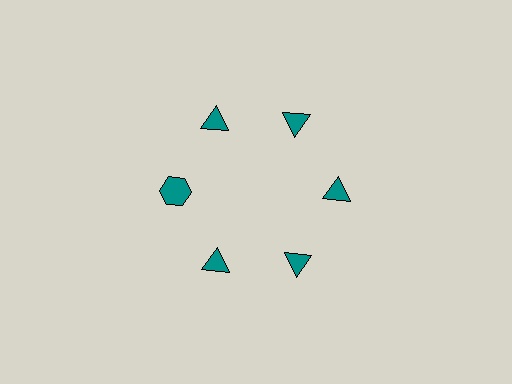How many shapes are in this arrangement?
There are 6 shapes arranged in a ring pattern.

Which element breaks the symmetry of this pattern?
The teal hexagon at roughly the 9 o'clock position breaks the symmetry. All other shapes are teal triangles.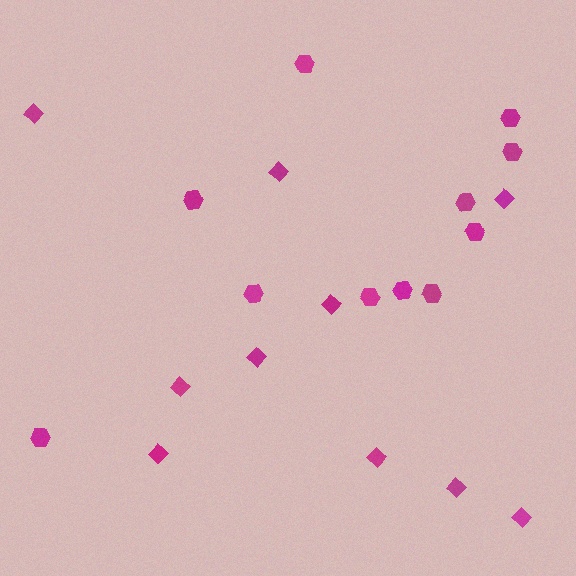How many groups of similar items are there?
There are 2 groups: one group of diamonds (10) and one group of hexagons (11).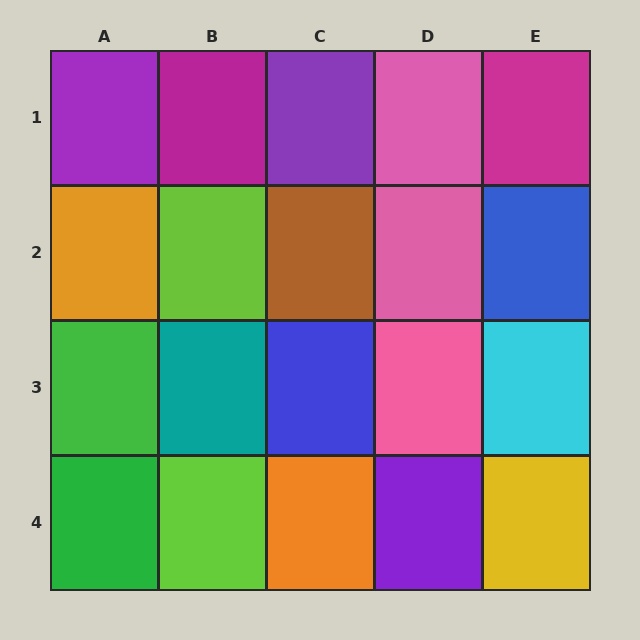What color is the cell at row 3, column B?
Teal.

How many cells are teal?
1 cell is teal.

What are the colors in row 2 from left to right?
Orange, lime, brown, pink, blue.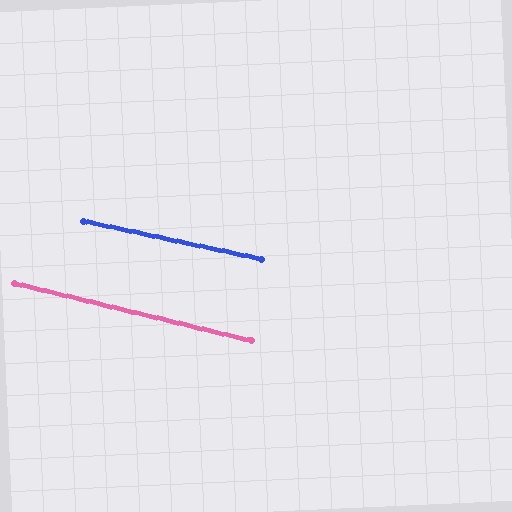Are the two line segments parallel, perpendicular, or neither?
Parallel — their directions differ by only 1.3°.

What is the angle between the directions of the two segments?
Approximately 1 degree.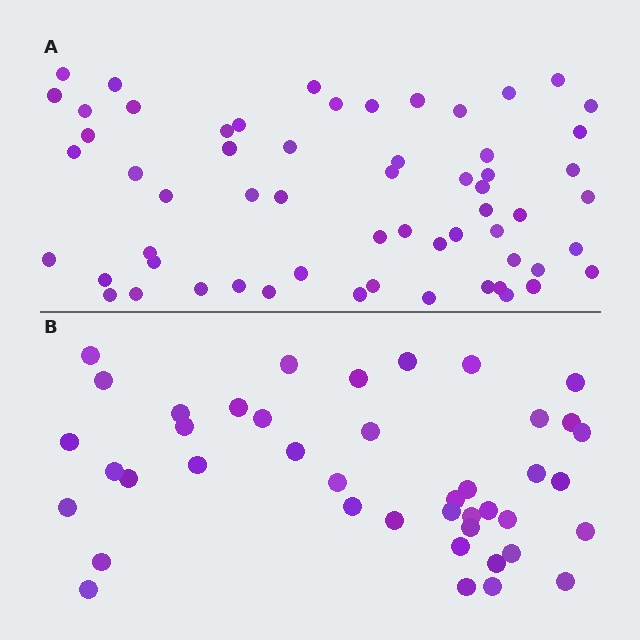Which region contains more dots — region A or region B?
Region A (the top region) has more dots.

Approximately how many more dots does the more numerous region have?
Region A has approximately 20 more dots than region B.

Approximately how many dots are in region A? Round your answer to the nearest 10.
About 60 dots.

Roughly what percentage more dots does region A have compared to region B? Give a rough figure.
About 45% more.